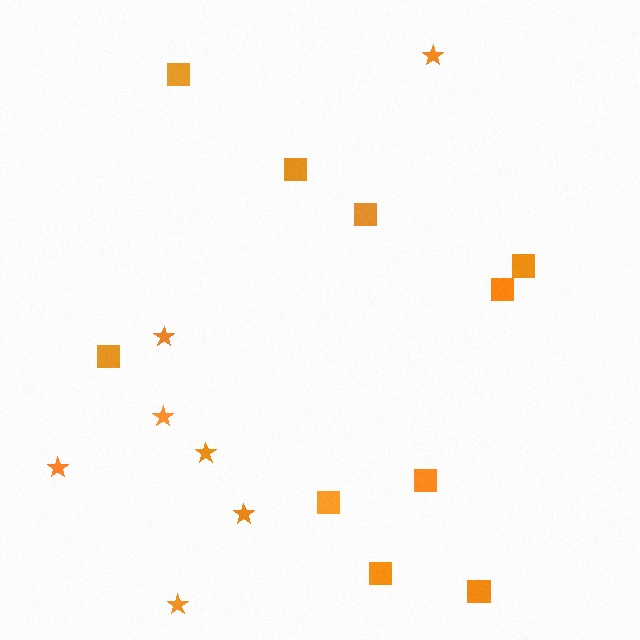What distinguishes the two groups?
There are 2 groups: one group of squares (10) and one group of stars (7).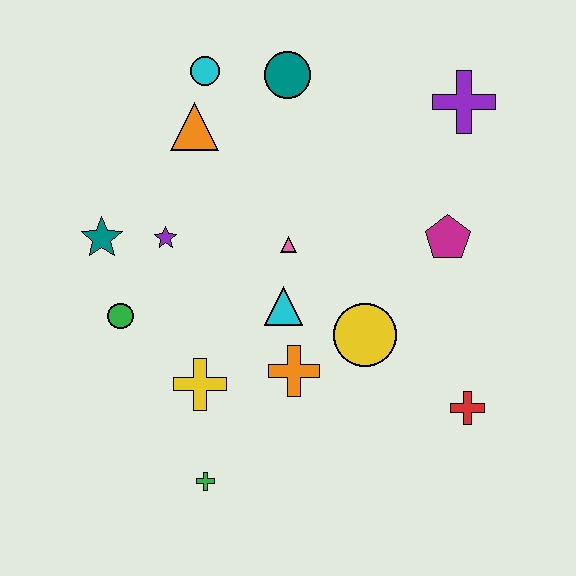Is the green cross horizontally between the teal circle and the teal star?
Yes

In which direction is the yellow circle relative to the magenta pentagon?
The yellow circle is below the magenta pentagon.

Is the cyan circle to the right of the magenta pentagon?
No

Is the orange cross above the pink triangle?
No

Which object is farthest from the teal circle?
The green cross is farthest from the teal circle.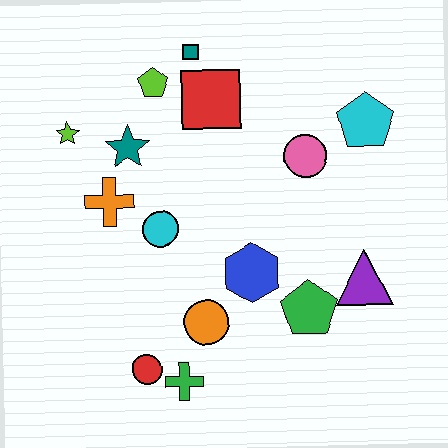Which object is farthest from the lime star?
The purple triangle is farthest from the lime star.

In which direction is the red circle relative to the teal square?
The red circle is below the teal square.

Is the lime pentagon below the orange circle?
No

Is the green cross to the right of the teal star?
Yes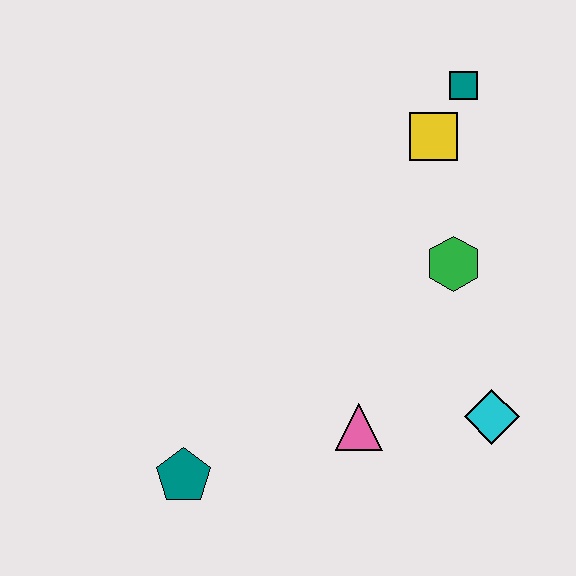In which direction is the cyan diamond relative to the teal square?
The cyan diamond is below the teal square.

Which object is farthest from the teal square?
The teal pentagon is farthest from the teal square.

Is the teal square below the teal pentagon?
No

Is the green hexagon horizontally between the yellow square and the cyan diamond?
Yes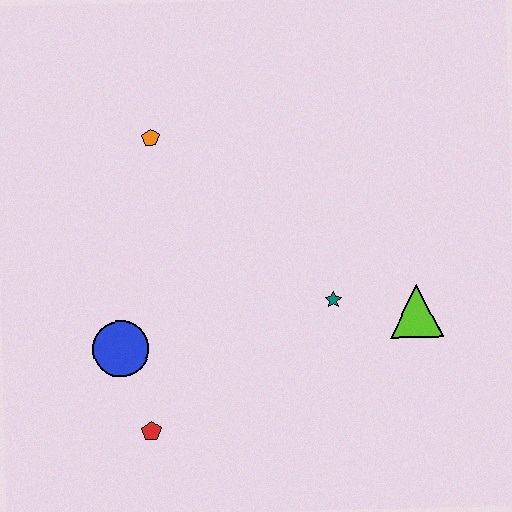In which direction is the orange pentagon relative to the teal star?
The orange pentagon is to the left of the teal star.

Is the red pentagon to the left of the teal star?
Yes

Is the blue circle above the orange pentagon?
No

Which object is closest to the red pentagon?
The blue circle is closest to the red pentagon.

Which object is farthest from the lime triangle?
The orange pentagon is farthest from the lime triangle.